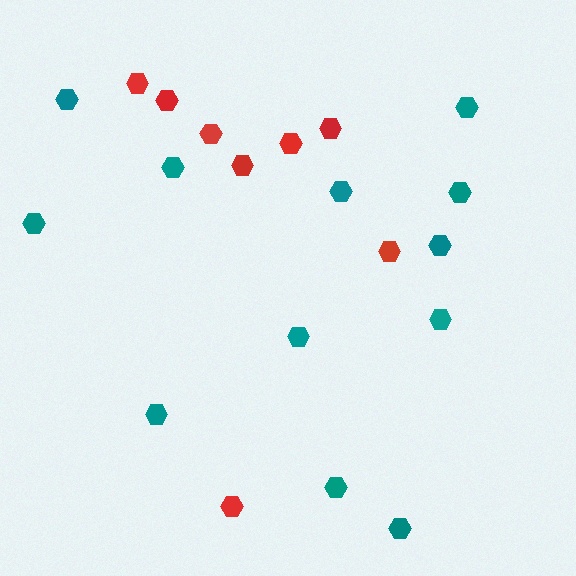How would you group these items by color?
There are 2 groups: one group of red hexagons (8) and one group of teal hexagons (12).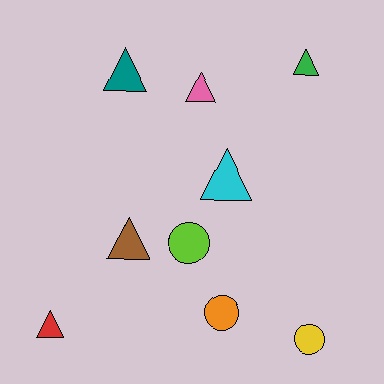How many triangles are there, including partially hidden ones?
There are 6 triangles.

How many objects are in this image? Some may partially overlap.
There are 9 objects.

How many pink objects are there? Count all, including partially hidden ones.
There is 1 pink object.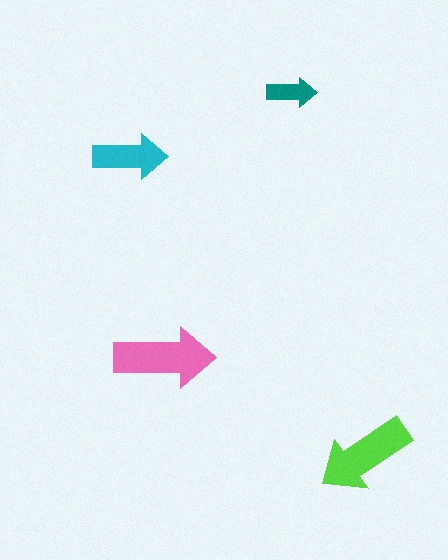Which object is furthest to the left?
The cyan arrow is leftmost.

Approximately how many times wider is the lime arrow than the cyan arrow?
About 1.5 times wider.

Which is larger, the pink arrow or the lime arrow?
The pink one.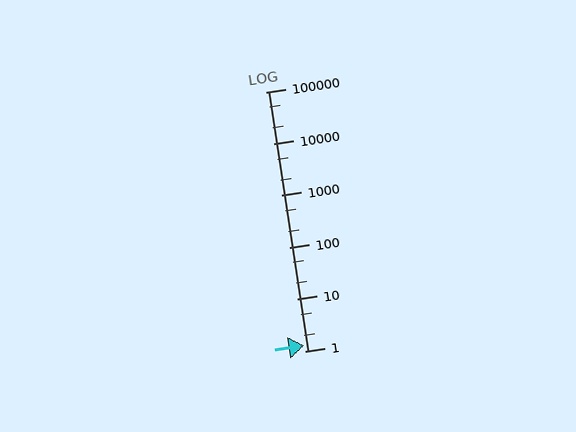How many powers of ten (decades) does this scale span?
The scale spans 5 decades, from 1 to 100000.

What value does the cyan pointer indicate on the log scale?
The pointer indicates approximately 1.3.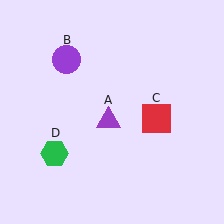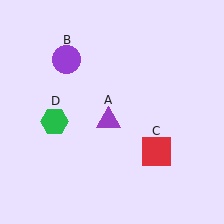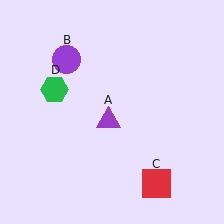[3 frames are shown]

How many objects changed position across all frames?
2 objects changed position: red square (object C), green hexagon (object D).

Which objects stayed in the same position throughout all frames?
Purple triangle (object A) and purple circle (object B) remained stationary.